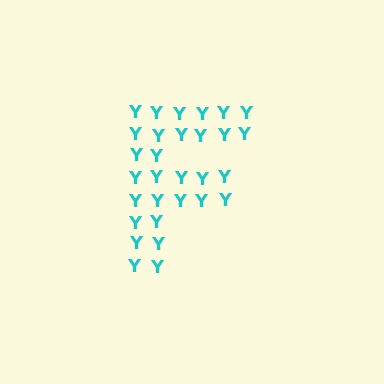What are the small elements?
The small elements are letter Y's.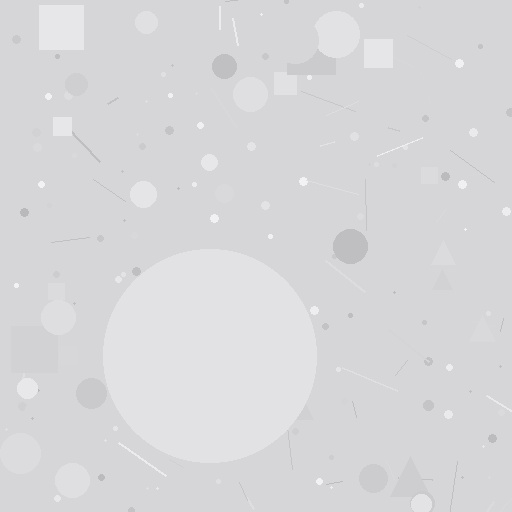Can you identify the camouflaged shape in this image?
The camouflaged shape is a circle.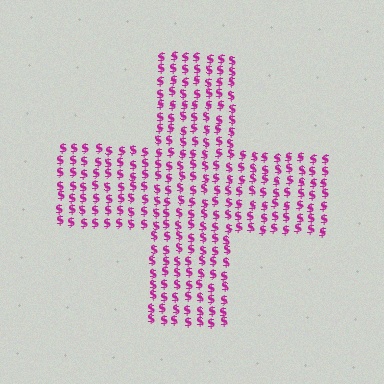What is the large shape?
The large shape is a cross.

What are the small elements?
The small elements are dollar signs.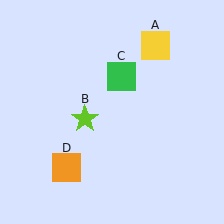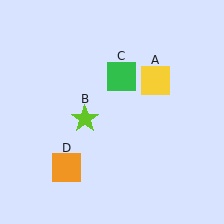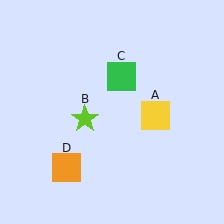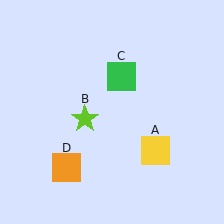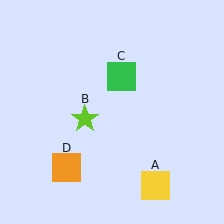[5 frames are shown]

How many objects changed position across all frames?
1 object changed position: yellow square (object A).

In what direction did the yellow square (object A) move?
The yellow square (object A) moved down.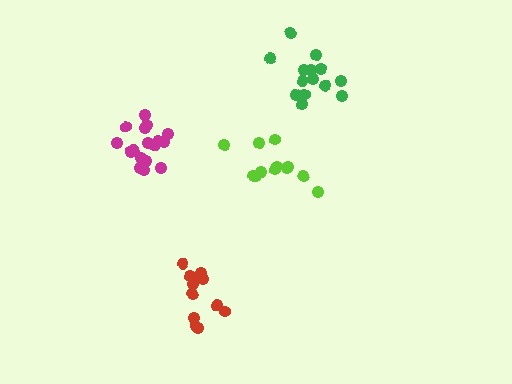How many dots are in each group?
Group 1: 12 dots, Group 2: 12 dots, Group 3: 17 dots, Group 4: 14 dots (55 total).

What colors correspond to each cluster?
The clusters are colored: red, lime, magenta, green.